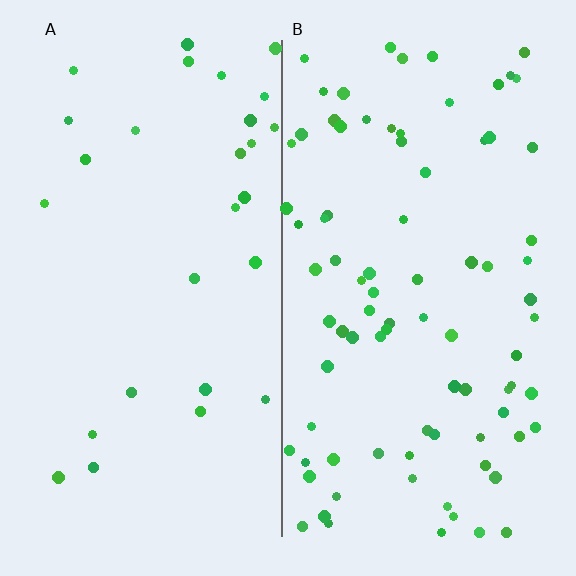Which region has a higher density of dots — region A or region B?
B (the right).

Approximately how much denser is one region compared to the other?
Approximately 3.1× — region B over region A.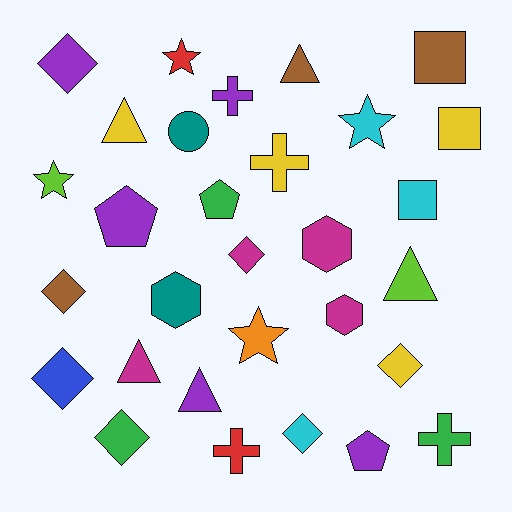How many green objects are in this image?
There are 3 green objects.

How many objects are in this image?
There are 30 objects.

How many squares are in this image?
There are 3 squares.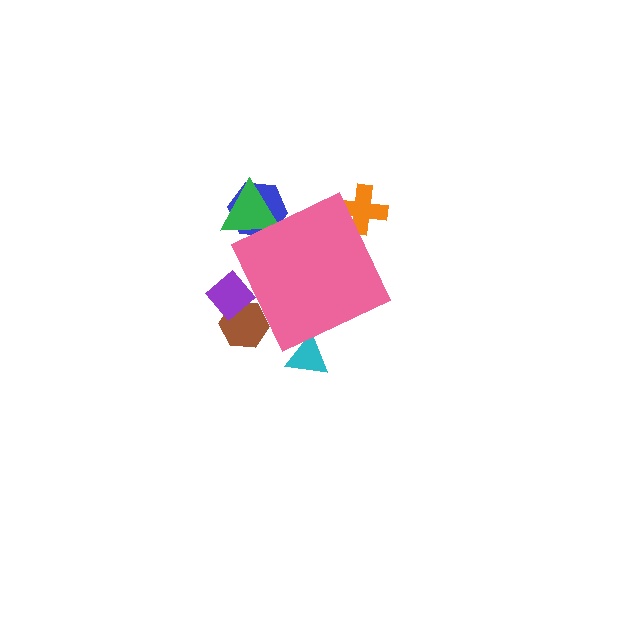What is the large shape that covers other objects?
A pink diamond.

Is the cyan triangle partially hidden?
Yes, the cyan triangle is partially hidden behind the pink diamond.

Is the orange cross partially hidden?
Yes, the orange cross is partially hidden behind the pink diamond.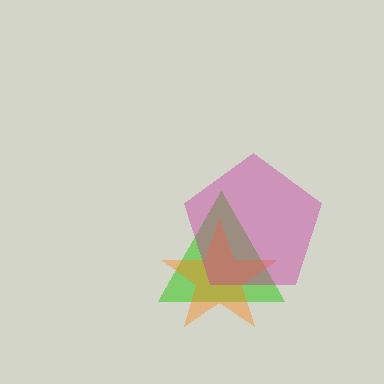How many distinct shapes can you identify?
There are 3 distinct shapes: a lime triangle, an orange star, a magenta pentagon.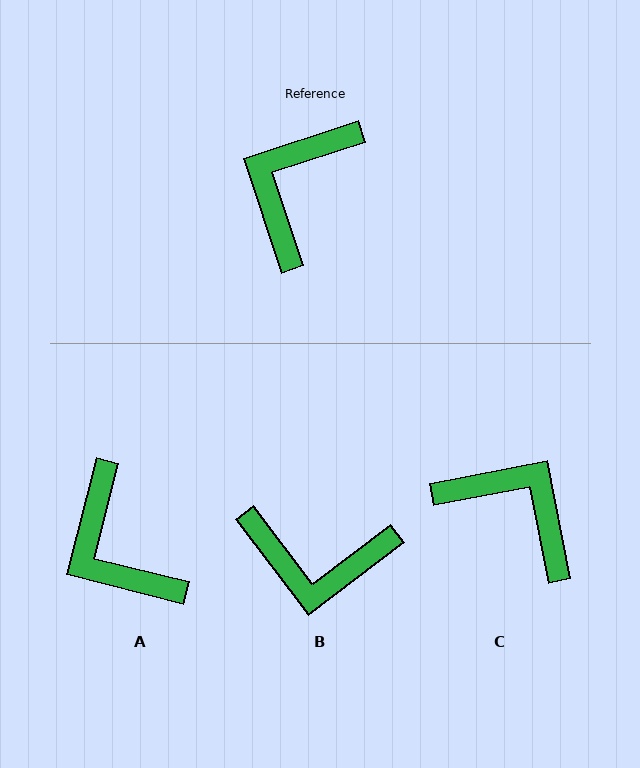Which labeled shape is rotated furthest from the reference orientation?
B, about 109 degrees away.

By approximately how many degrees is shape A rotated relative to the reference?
Approximately 58 degrees counter-clockwise.